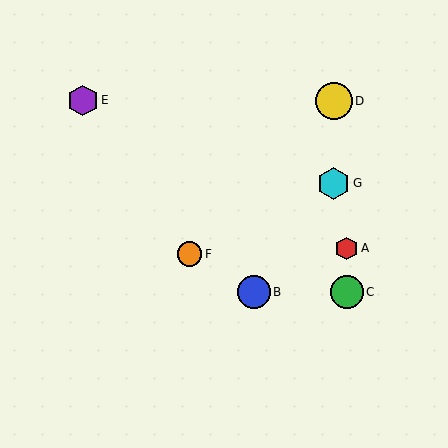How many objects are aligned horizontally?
2 objects (B, C) are aligned horizontally.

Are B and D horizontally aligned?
No, B is at y≈292 and D is at y≈101.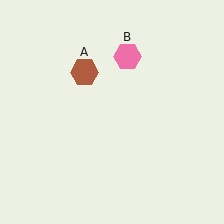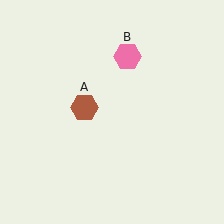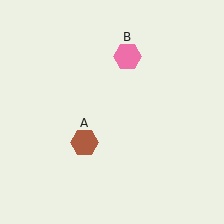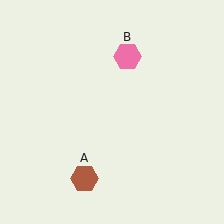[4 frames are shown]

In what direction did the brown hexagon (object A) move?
The brown hexagon (object A) moved down.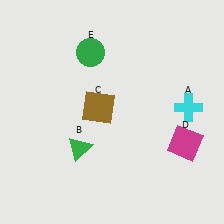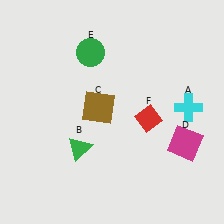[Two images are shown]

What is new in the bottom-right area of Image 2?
A red diamond (F) was added in the bottom-right area of Image 2.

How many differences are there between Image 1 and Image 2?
There is 1 difference between the two images.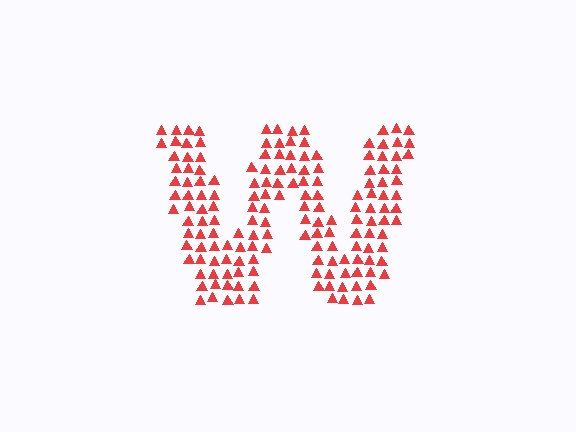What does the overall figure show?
The overall figure shows the letter W.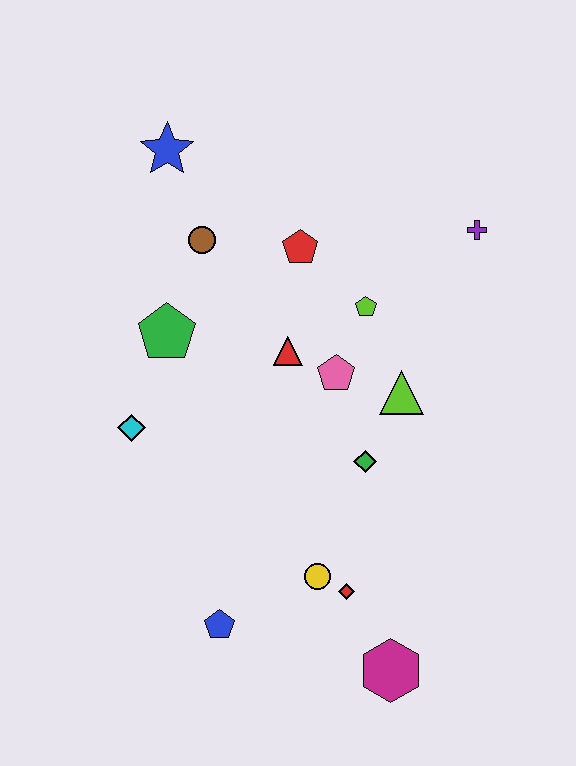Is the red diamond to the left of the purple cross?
Yes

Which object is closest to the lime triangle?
The pink pentagon is closest to the lime triangle.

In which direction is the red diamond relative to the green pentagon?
The red diamond is below the green pentagon.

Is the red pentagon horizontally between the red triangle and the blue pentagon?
No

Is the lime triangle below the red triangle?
Yes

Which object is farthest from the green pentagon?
The magenta hexagon is farthest from the green pentagon.